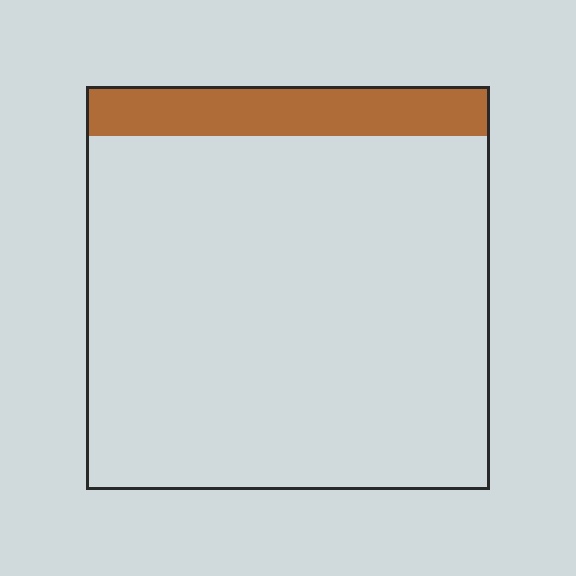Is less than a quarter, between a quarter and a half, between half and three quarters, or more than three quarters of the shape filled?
Less than a quarter.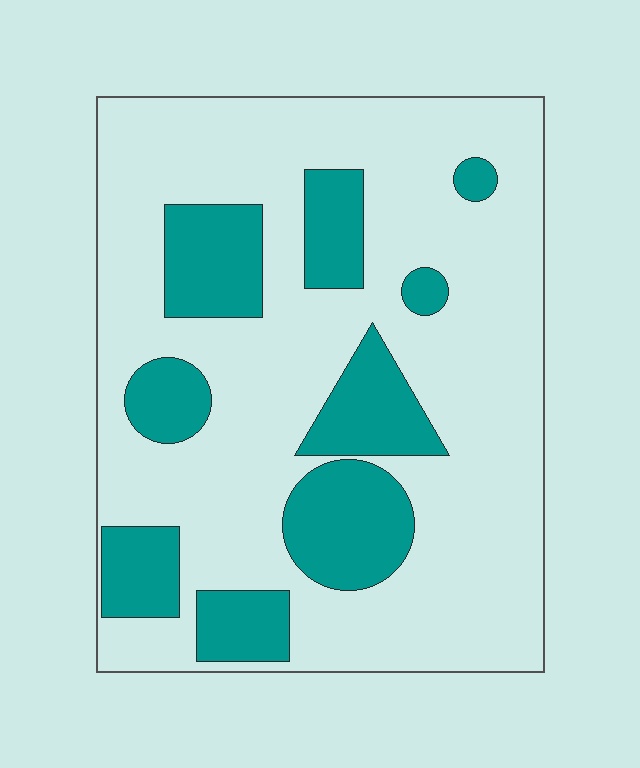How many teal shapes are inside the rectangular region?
9.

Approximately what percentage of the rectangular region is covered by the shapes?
Approximately 25%.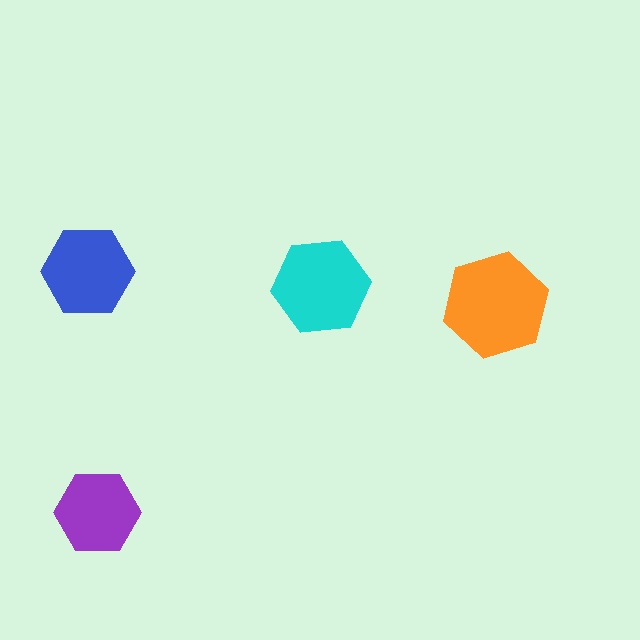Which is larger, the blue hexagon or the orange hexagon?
The orange one.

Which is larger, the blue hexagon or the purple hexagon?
The blue one.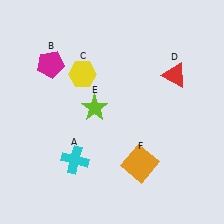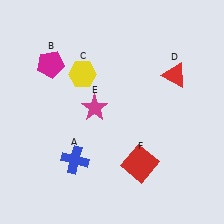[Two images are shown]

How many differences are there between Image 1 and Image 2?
There are 3 differences between the two images.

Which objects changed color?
A changed from cyan to blue. E changed from lime to magenta. F changed from orange to red.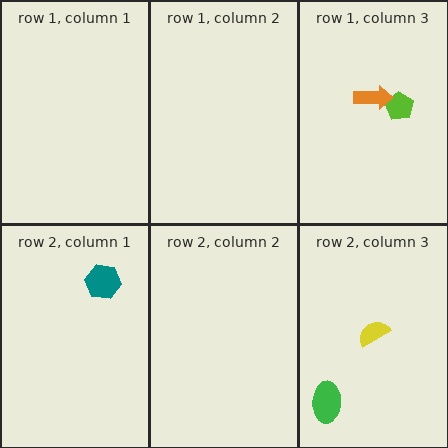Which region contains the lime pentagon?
The row 1, column 3 region.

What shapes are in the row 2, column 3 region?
The yellow semicircle, the green ellipse.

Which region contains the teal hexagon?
The row 2, column 1 region.